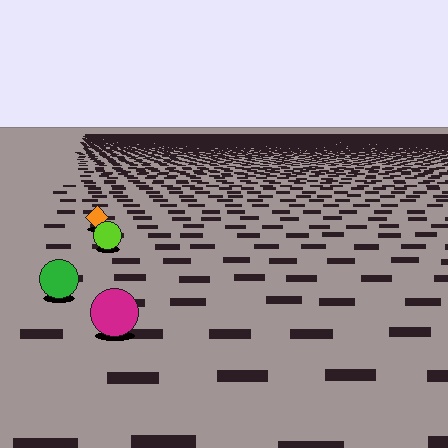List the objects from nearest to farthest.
From nearest to farthest: the magenta circle, the green circle, the lime circle, the orange diamond.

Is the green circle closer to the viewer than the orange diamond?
Yes. The green circle is closer — you can tell from the texture gradient: the ground texture is coarser near it.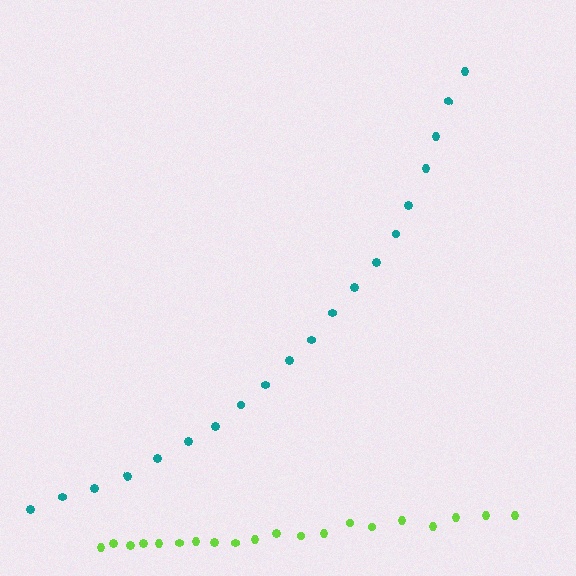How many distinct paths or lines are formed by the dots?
There are 2 distinct paths.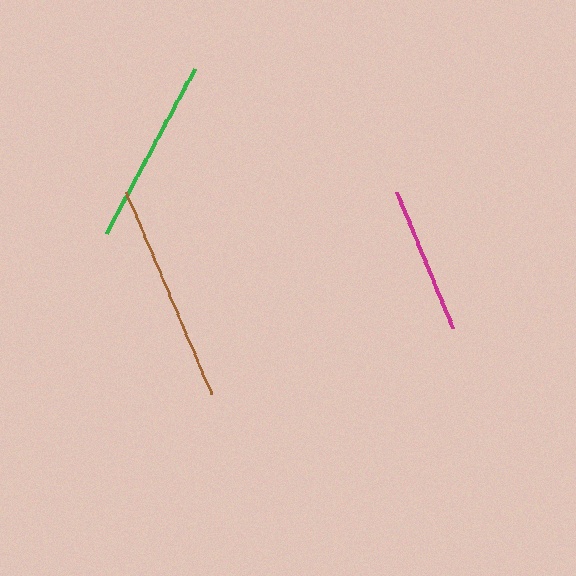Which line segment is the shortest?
The magenta line is the shortest at approximately 147 pixels.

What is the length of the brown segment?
The brown segment is approximately 220 pixels long.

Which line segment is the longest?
The brown line is the longest at approximately 220 pixels.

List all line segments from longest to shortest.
From longest to shortest: brown, green, magenta.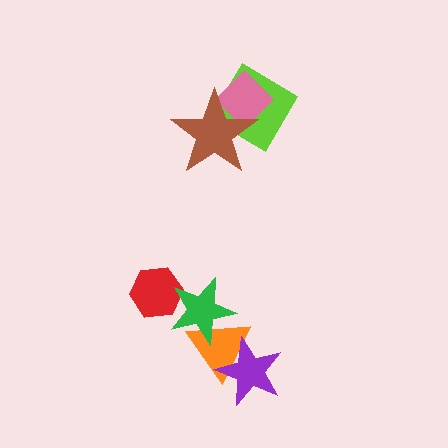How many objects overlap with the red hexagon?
1 object overlaps with the red hexagon.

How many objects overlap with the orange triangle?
2 objects overlap with the orange triangle.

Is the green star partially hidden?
No, no other shape covers it.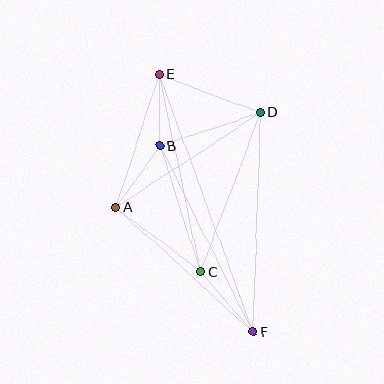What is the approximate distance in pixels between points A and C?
The distance between A and C is approximately 106 pixels.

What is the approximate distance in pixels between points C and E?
The distance between C and E is approximately 201 pixels.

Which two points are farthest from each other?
Points E and F are farthest from each other.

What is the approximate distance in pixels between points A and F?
The distance between A and F is approximately 186 pixels.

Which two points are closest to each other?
Points B and E are closest to each other.